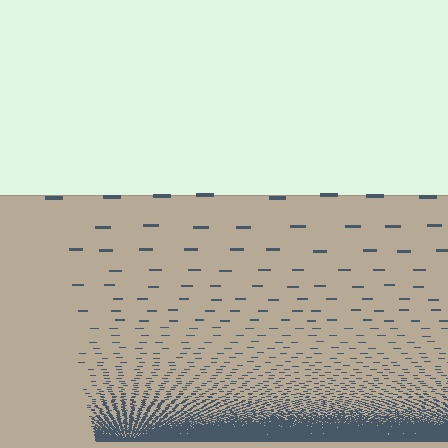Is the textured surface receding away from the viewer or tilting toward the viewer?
The surface appears to tilt toward the viewer. Texture elements get larger and sparser toward the top.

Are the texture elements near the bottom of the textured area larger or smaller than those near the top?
Smaller. The gradient is inverted — elements near the bottom are smaller and denser.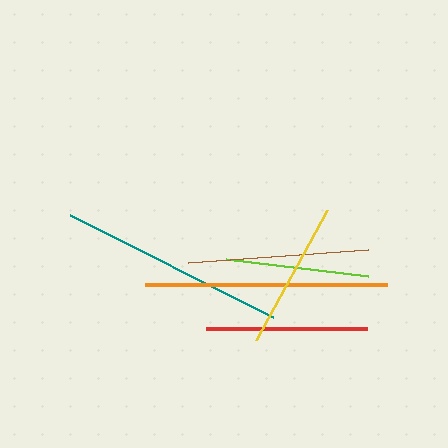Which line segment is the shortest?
The lime line is the shortest at approximately 143 pixels.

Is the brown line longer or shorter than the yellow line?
The brown line is longer than the yellow line.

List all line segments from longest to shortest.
From longest to shortest: orange, teal, brown, red, yellow, lime.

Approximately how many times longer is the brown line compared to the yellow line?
The brown line is approximately 1.2 times the length of the yellow line.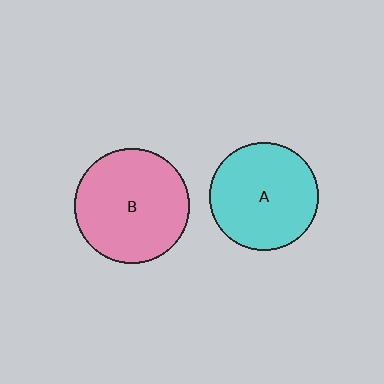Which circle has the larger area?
Circle B (pink).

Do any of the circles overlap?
No, none of the circles overlap.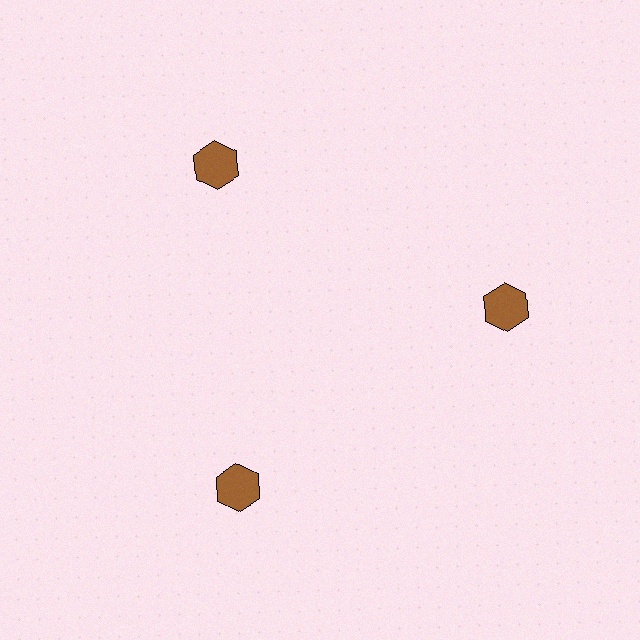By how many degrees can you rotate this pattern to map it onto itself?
The pattern maps onto itself every 120 degrees of rotation.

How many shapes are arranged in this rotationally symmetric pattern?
There are 3 shapes, arranged in 3 groups of 1.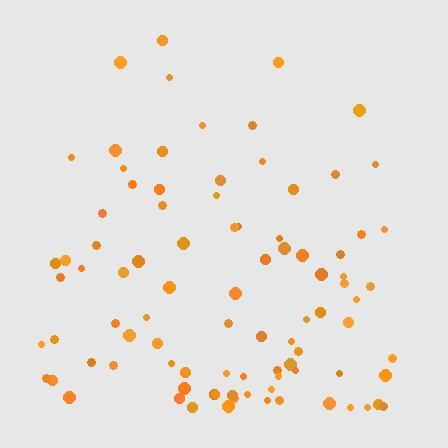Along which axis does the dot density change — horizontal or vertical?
Vertical.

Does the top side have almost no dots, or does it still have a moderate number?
Still a moderate number, just noticeably fewer than the bottom.